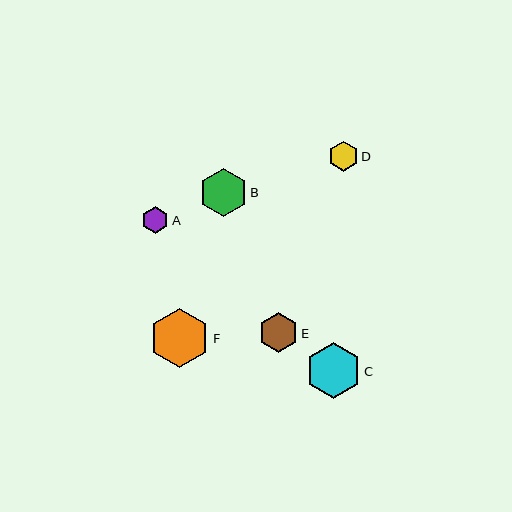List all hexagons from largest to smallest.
From largest to smallest: F, C, B, E, D, A.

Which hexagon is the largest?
Hexagon F is the largest with a size of approximately 60 pixels.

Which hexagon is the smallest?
Hexagon A is the smallest with a size of approximately 27 pixels.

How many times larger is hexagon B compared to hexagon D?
Hexagon B is approximately 1.6 times the size of hexagon D.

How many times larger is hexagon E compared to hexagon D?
Hexagon E is approximately 1.3 times the size of hexagon D.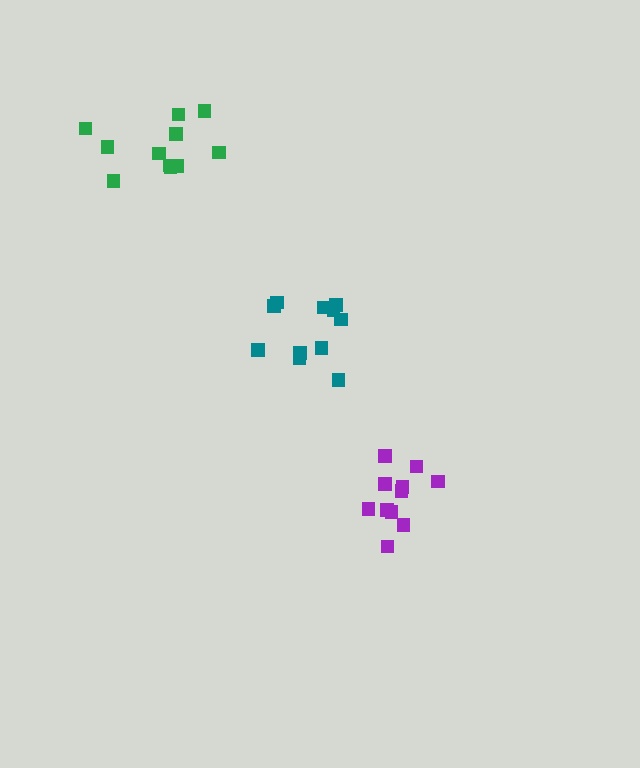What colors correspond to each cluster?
The clusters are colored: green, teal, purple.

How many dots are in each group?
Group 1: 11 dots, Group 2: 11 dots, Group 3: 11 dots (33 total).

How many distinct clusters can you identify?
There are 3 distinct clusters.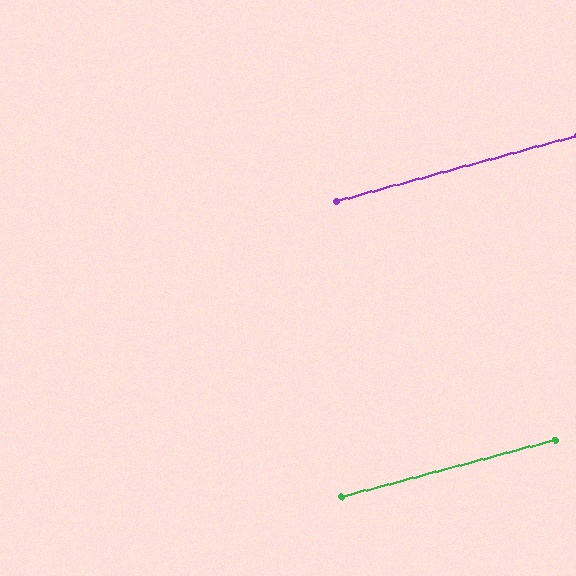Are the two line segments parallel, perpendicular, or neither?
Parallel — their directions differ by only 0.4°.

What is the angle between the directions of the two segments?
Approximately 0 degrees.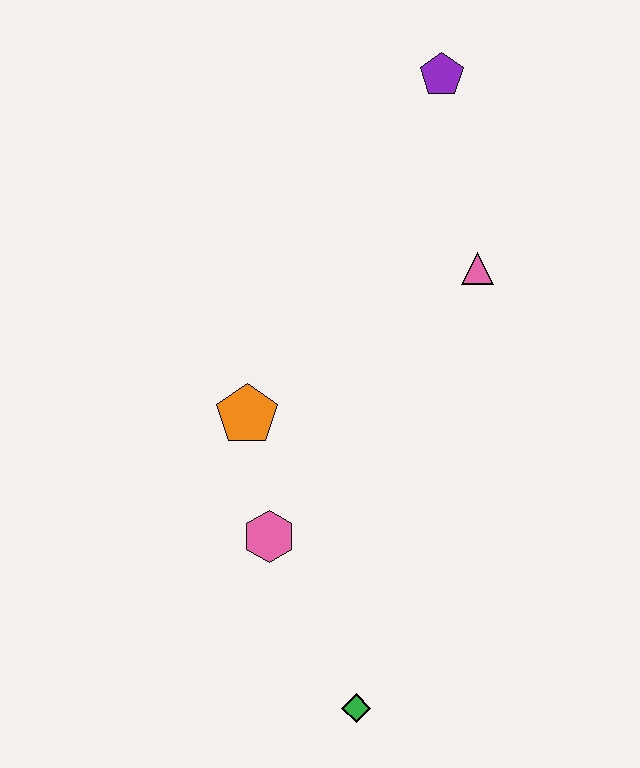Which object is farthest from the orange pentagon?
The purple pentagon is farthest from the orange pentagon.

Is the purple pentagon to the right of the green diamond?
Yes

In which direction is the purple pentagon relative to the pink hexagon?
The purple pentagon is above the pink hexagon.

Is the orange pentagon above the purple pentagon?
No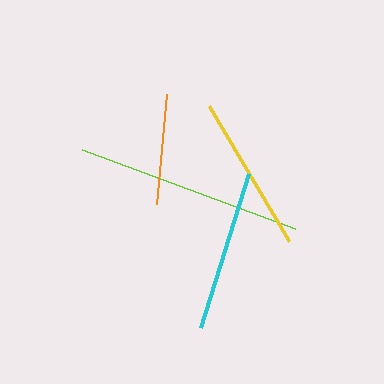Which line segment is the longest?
The lime line is the longest at approximately 228 pixels.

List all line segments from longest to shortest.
From longest to shortest: lime, cyan, yellow, orange.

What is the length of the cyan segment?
The cyan segment is approximately 161 pixels long.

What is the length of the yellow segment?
The yellow segment is approximately 157 pixels long.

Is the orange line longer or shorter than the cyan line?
The cyan line is longer than the orange line.